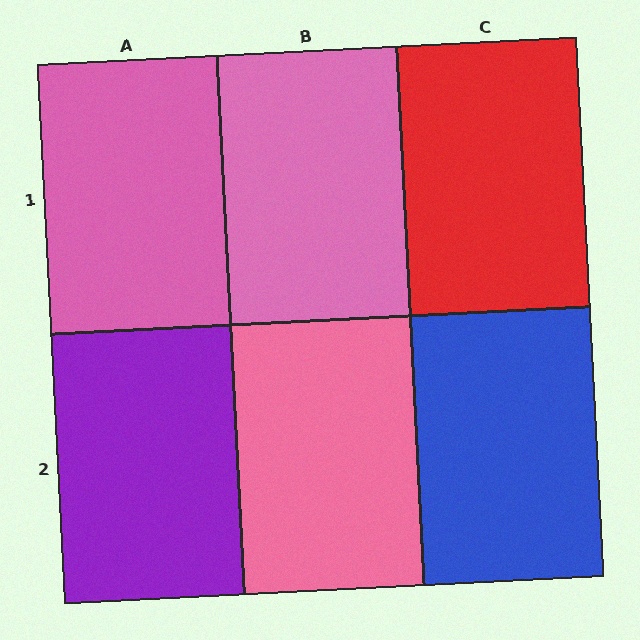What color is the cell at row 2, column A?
Purple.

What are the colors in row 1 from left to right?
Pink, pink, red.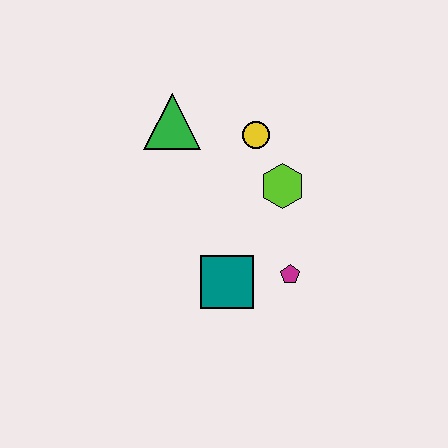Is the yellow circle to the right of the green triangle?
Yes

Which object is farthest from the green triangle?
The magenta pentagon is farthest from the green triangle.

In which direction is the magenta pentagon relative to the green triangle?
The magenta pentagon is below the green triangle.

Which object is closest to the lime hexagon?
The yellow circle is closest to the lime hexagon.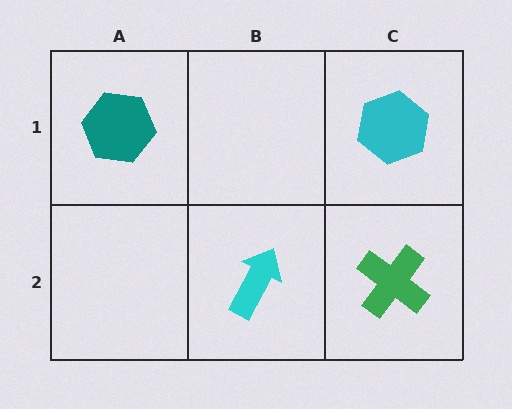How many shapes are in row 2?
2 shapes.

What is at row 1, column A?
A teal hexagon.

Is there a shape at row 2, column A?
No, that cell is empty.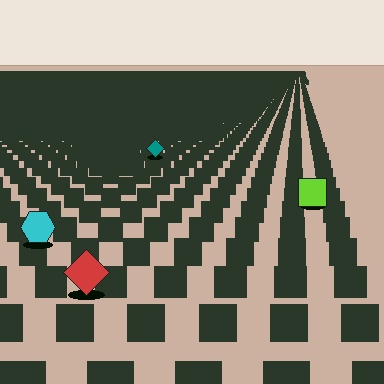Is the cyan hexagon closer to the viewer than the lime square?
Yes. The cyan hexagon is closer — you can tell from the texture gradient: the ground texture is coarser near it.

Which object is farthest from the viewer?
The teal diamond is farthest from the viewer. It appears smaller and the ground texture around it is denser.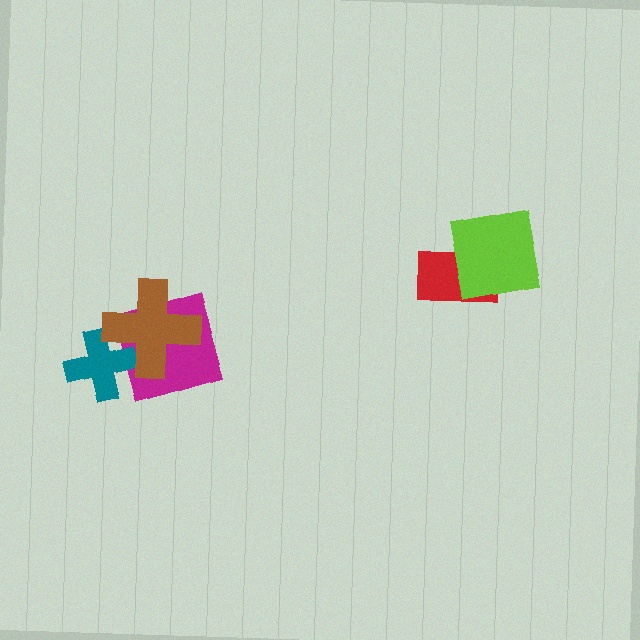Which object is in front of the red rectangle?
The lime square is in front of the red rectangle.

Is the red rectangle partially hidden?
Yes, it is partially covered by another shape.